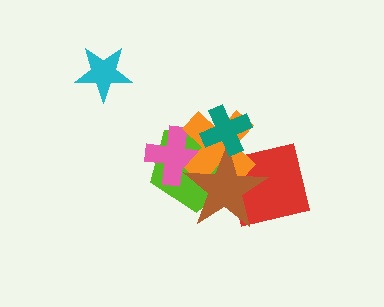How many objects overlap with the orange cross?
5 objects overlap with the orange cross.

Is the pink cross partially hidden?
Yes, it is partially covered by another shape.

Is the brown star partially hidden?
Yes, it is partially covered by another shape.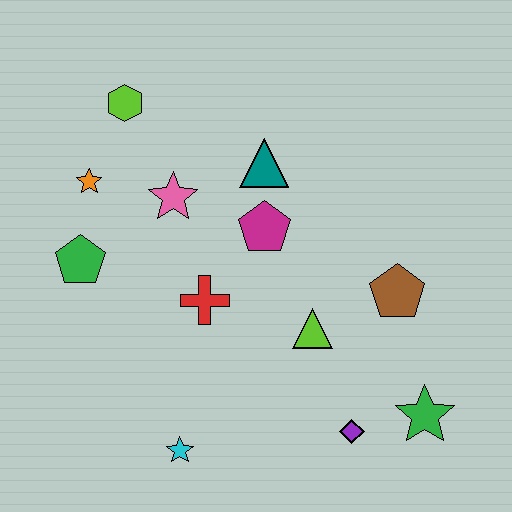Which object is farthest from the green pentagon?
The green star is farthest from the green pentagon.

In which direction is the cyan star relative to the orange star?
The cyan star is below the orange star.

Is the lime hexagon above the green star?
Yes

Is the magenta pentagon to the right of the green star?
No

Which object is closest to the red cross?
The magenta pentagon is closest to the red cross.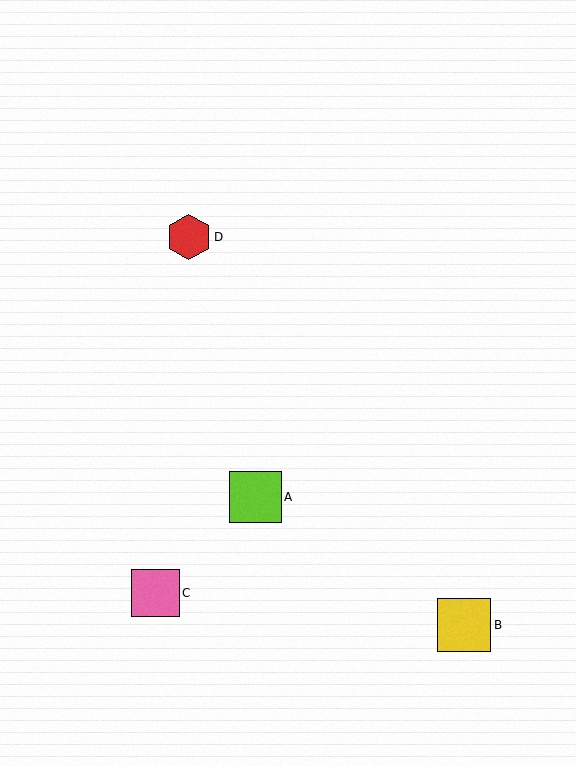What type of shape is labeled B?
Shape B is a yellow square.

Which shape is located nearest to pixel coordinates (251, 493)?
The lime square (labeled A) at (256, 497) is nearest to that location.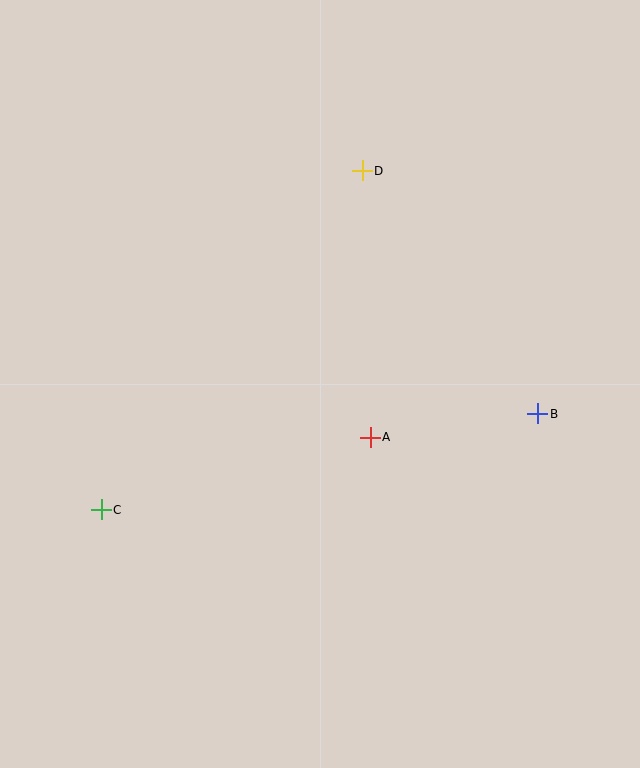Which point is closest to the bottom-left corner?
Point C is closest to the bottom-left corner.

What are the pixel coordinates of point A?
Point A is at (370, 437).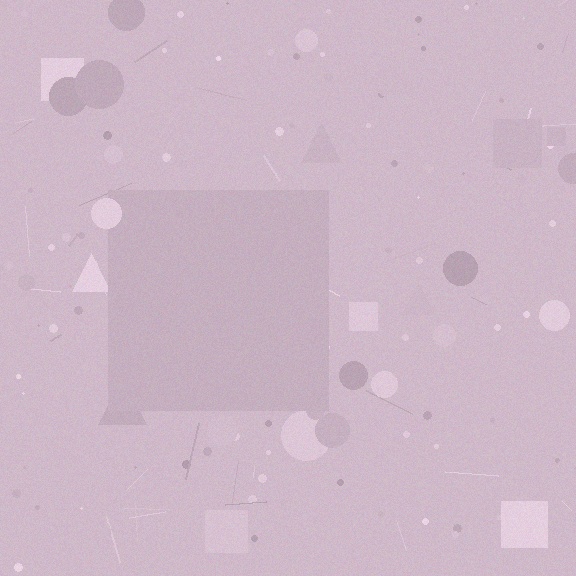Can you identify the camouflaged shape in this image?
The camouflaged shape is a square.